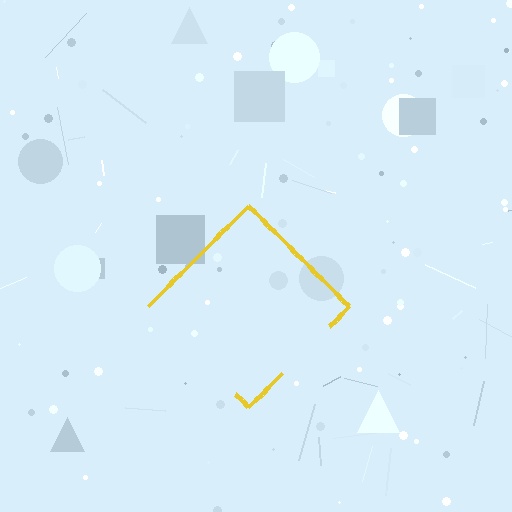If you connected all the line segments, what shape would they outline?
They would outline a diamond.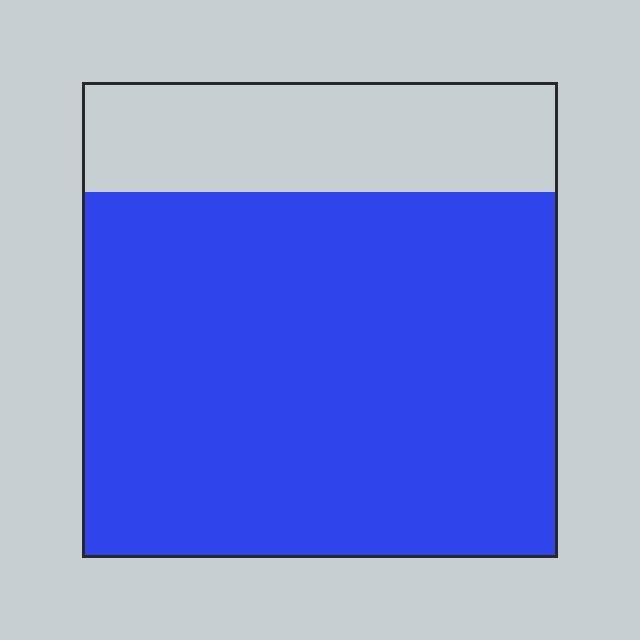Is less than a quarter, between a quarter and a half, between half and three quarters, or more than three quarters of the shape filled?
More than three quarters.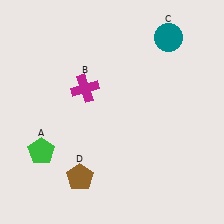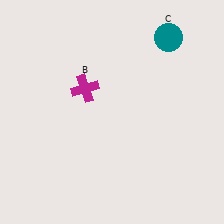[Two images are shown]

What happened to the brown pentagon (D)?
The brown pentagon (D) was removed in Image 2. It was in the bottom-left area of Image 1.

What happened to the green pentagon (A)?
The green pentagon (A) was removed in Image 2. It was in the bottom-left area of Image 1.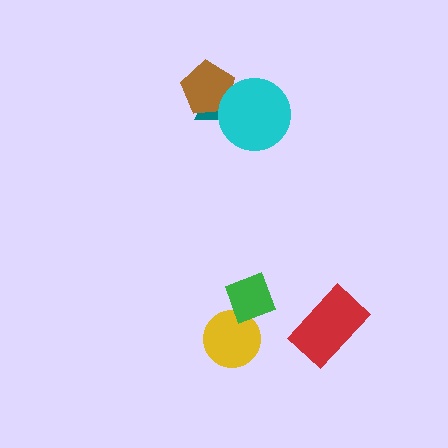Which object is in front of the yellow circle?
The green diamond is in front of the yellow circle.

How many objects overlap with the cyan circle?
2 objects overlap with the cyan circle.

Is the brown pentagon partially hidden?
Yes, it is partially covered by another shape.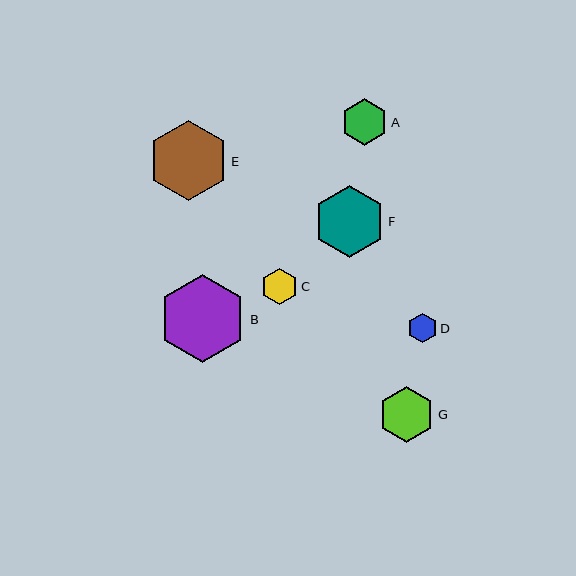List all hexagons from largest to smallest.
From largest to smallest: B, E, F, G, A, C, D.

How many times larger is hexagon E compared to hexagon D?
Hexagon E is approximately 2.8 times the size of hexagon D.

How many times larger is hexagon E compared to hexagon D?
Hexagon E is approximately 2.8 times the size of hexagon D.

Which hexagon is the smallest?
Hexagon D is the smallest with a size of approximately 29 pixels.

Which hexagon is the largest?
Hexagon B is the largest with a size of approximately 88 pixels.